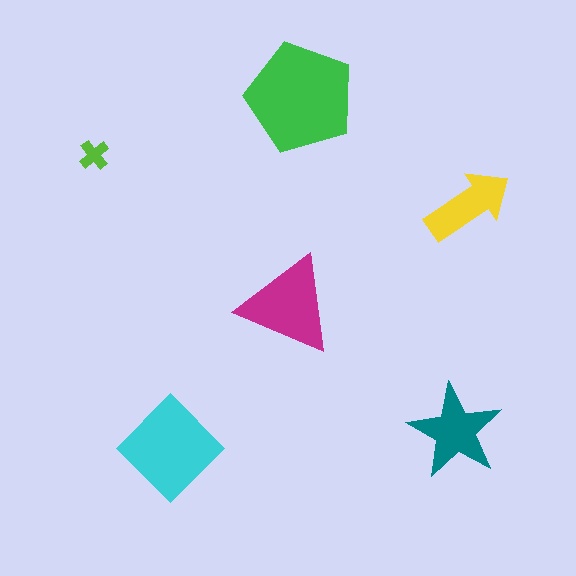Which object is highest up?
The green pentagon is topmost.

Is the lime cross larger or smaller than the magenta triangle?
Smaller.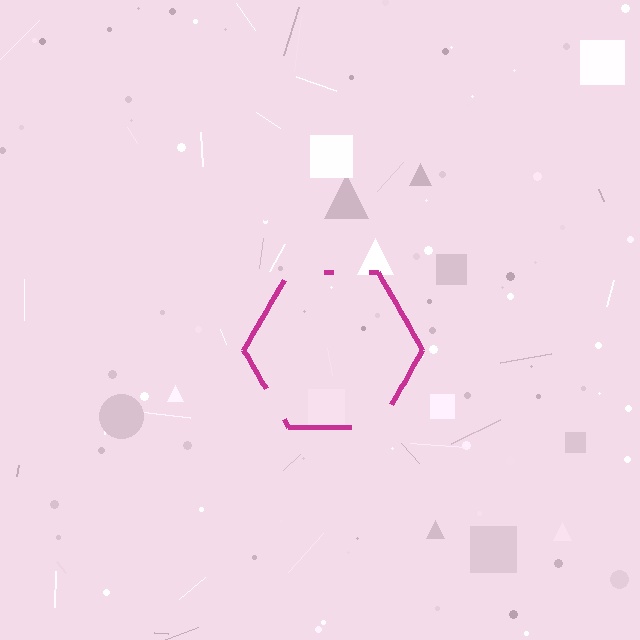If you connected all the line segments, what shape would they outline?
They would outline a hexagon.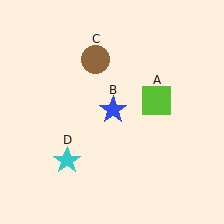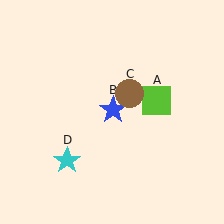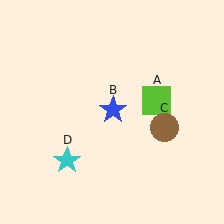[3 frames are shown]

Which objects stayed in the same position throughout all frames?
Lime square (object A) and blue star (object B) and cyan star (object D) remained stationary.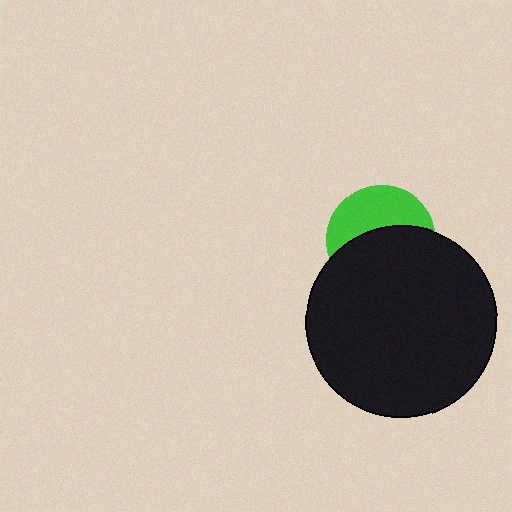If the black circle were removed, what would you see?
You would see the complete green circle.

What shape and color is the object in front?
The object in front is a black circle.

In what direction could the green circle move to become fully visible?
The green circle could move up. That would shift it out from behind the black circle entirely.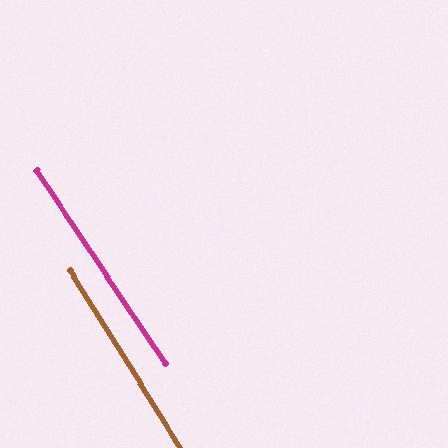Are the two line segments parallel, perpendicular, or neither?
Parallel — their directions differ by only 1.9°.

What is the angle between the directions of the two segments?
Approximately 2 degrees.